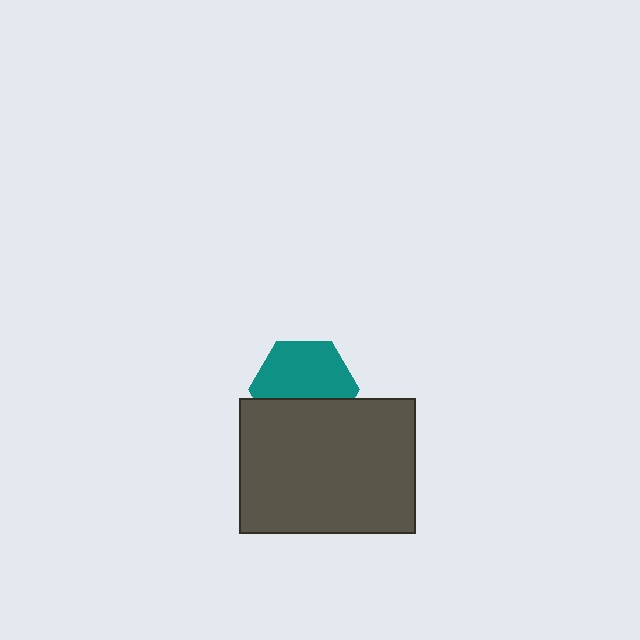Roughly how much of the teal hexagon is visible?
About half of it is visible (roughly 60%).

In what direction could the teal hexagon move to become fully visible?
The teal hexagon could move up. That would shift it out from behind the dark gray rectangle entirely.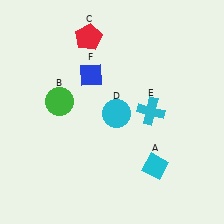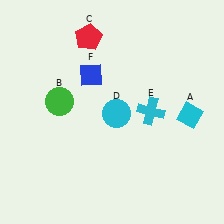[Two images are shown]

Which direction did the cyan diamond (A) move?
The cyan diamond (A) moved up.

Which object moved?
The cyan diamond (A) moved up.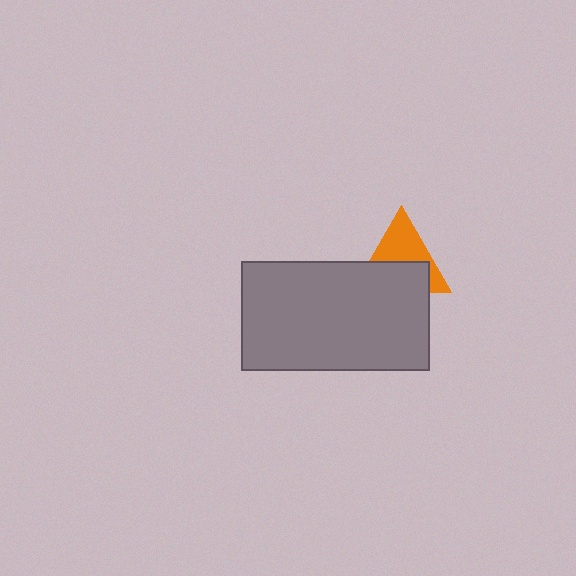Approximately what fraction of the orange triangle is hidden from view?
Roughly 49% of the orange triangle is hidden behind the gray rectangle.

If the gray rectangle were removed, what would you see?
You would see the complete orange triangle.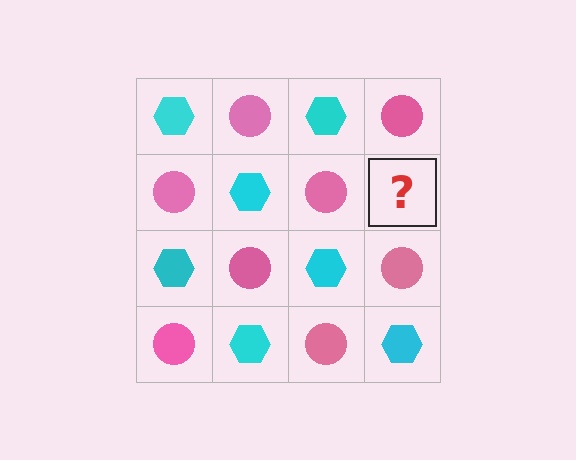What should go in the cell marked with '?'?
The missing cell should contain a cyan hexagon.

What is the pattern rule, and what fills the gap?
The rule is that it alternates cyan hexagon and pink circle in a checkerboard pattern. The gap should be filled with a cyan hexagon.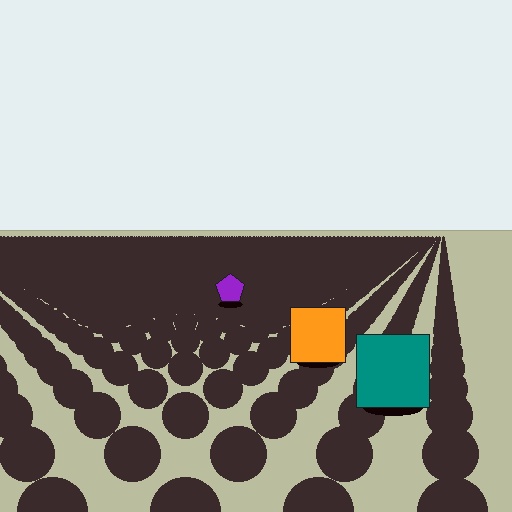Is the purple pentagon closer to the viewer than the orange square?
No. The orange square is closer — you can tell from the texture gradient: the ground texture is coarser near it.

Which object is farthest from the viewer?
The purple pentagon is farthest from the viewer. It appears smaller and the ground texture around it is denser.